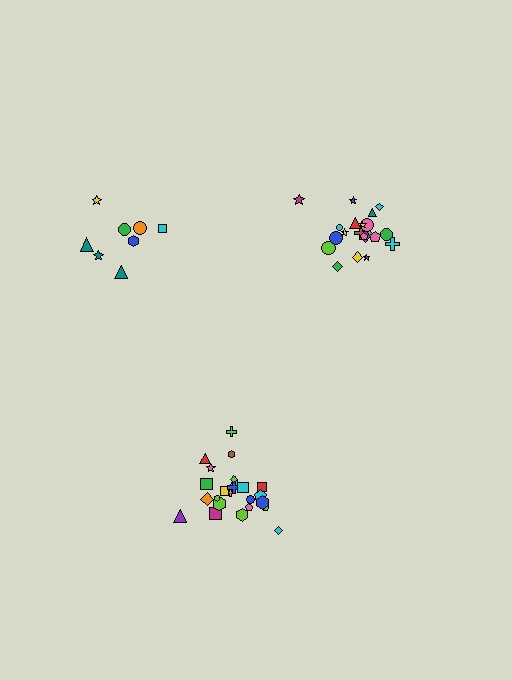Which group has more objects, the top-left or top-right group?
The top-right group.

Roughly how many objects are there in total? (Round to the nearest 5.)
Roughly 55 objects in total.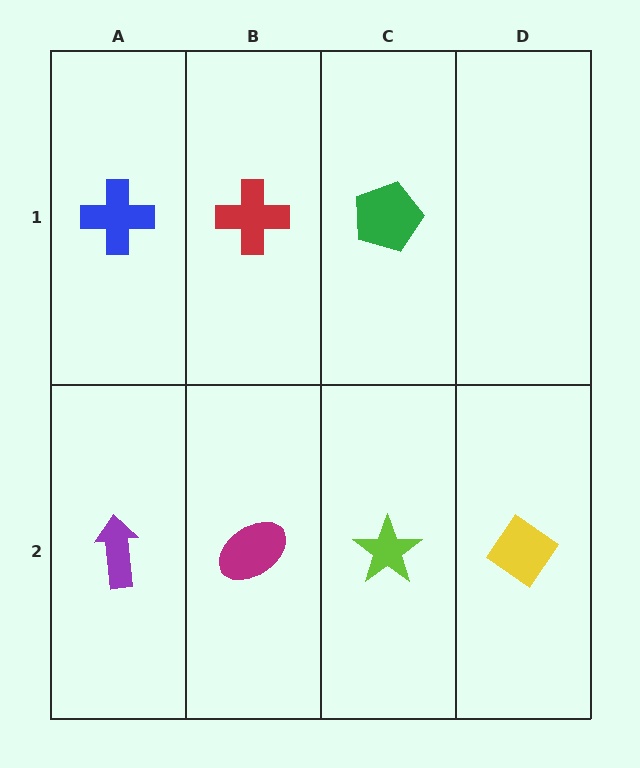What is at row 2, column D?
A yellow diamond.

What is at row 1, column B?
A red cross.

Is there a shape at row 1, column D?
No, that cell is empty.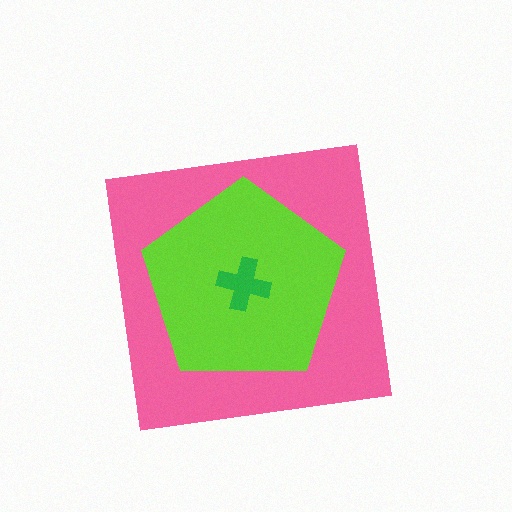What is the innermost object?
The green cross.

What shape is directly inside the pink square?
The lime pentagon.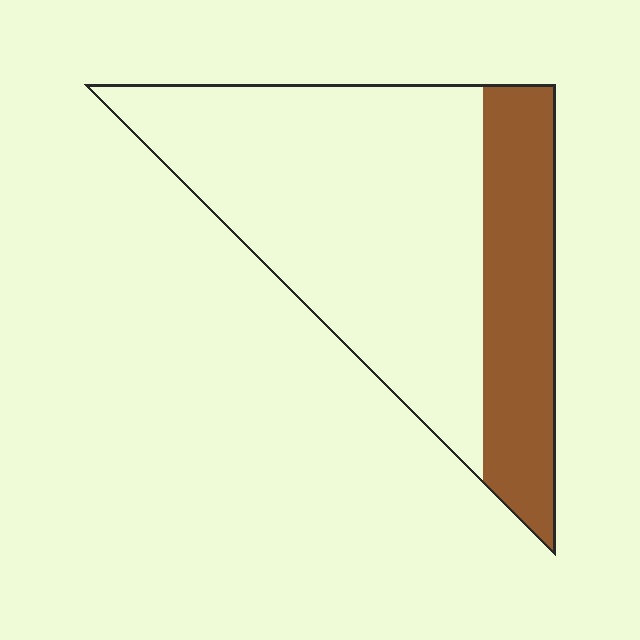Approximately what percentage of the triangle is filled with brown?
Approximately 30%.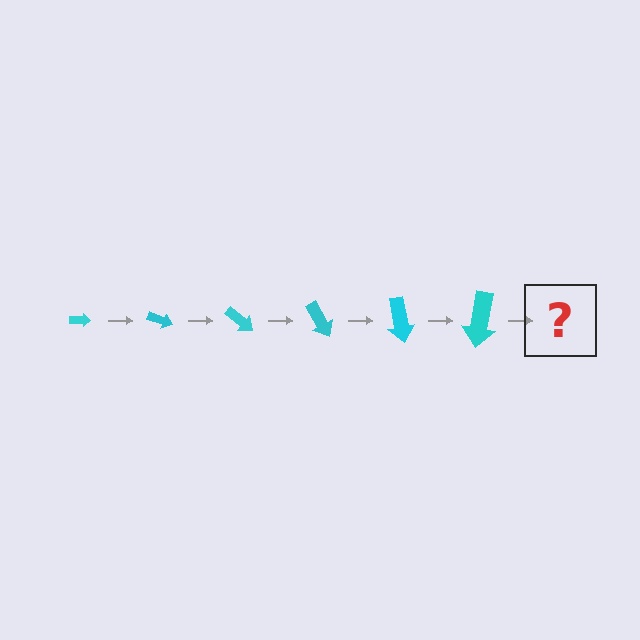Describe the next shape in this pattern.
It should be an arrow, larger than the previous one and rotated 120 degrees from the start.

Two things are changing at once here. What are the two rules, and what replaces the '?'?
The two rules are that the arrow grows larger each step and it rotates 20 degrees each step. The '?' should be an arrow, larger than the previous one and rotated 120 degrees from the start.